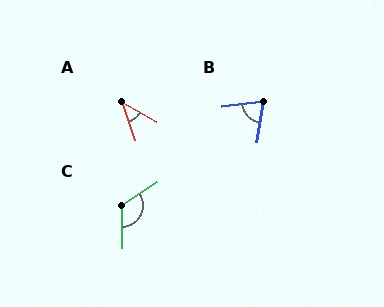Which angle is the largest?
C, at approximately 122 degrees.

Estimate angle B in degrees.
Approximately 74 degrees.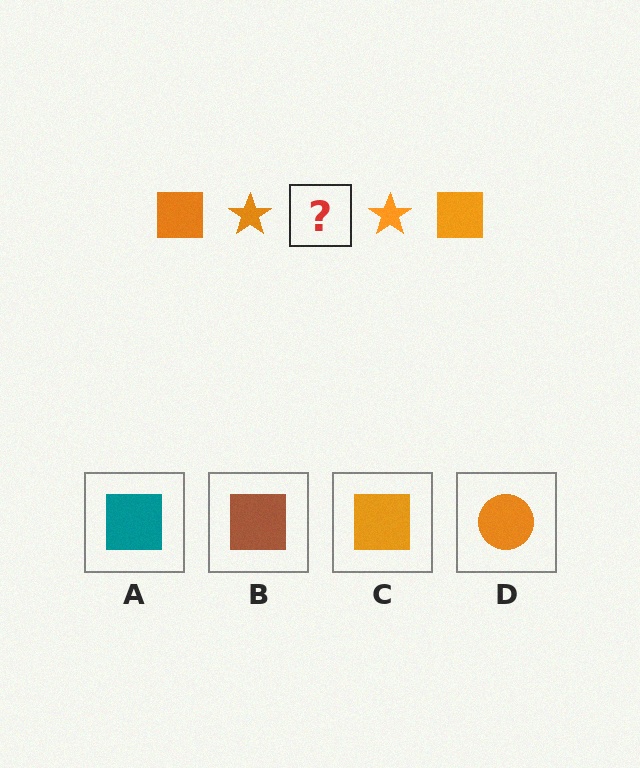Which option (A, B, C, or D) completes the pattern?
C.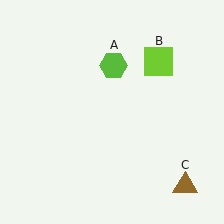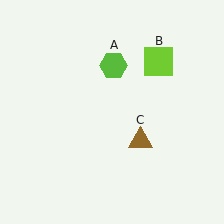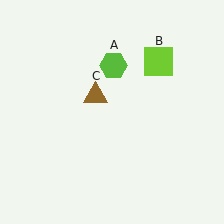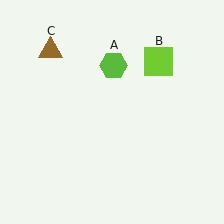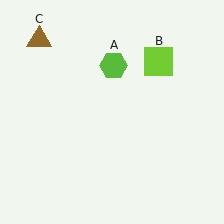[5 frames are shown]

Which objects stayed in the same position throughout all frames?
Lime hexagon (object A) and lime square (object B) remained stationary.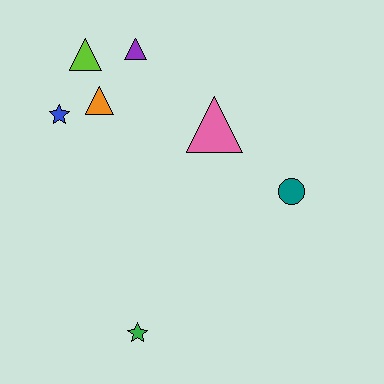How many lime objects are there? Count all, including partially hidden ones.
There is 1 lime object.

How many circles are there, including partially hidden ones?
There is 1 circle.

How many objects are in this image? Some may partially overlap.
There are 7 objects.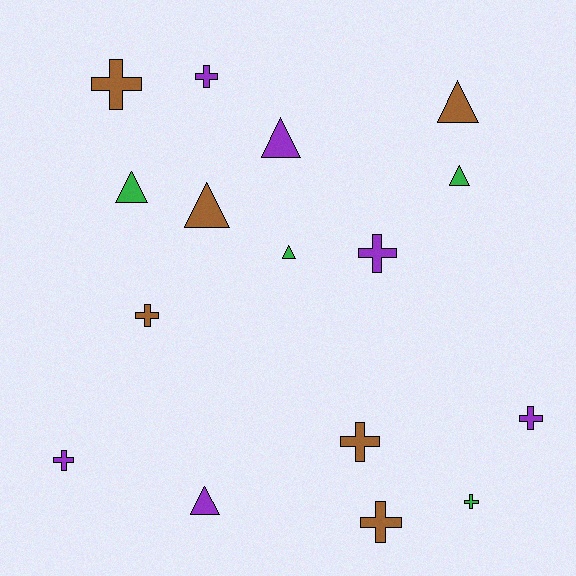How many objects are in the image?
There are 16 objects.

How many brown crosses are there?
There are 4 brown crosses.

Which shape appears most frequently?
Cross, with 9 objects.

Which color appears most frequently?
Purple, with 6 objects.